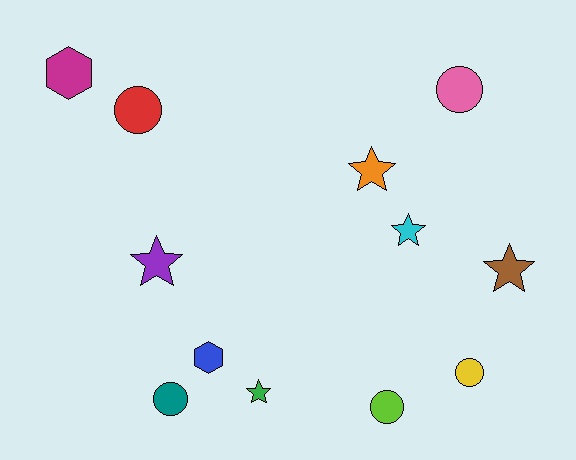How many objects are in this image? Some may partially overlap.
There are 12 objects.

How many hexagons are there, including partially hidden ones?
There are 2 hexagons.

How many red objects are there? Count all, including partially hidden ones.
There is 1 red object.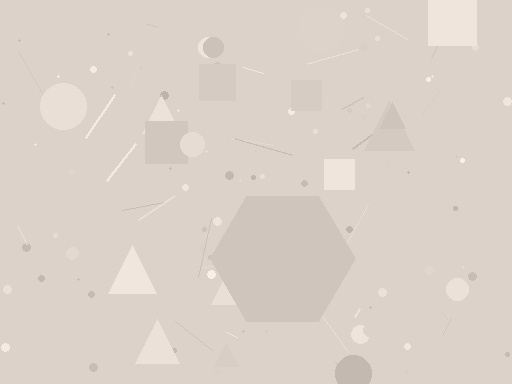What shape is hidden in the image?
A hexagon is hidden in the image.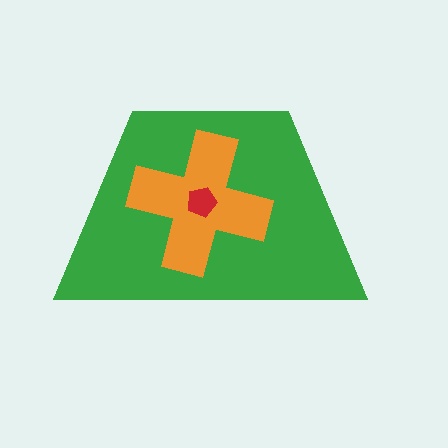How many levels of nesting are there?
3.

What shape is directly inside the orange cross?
The red pentagon.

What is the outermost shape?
The green trapezoid.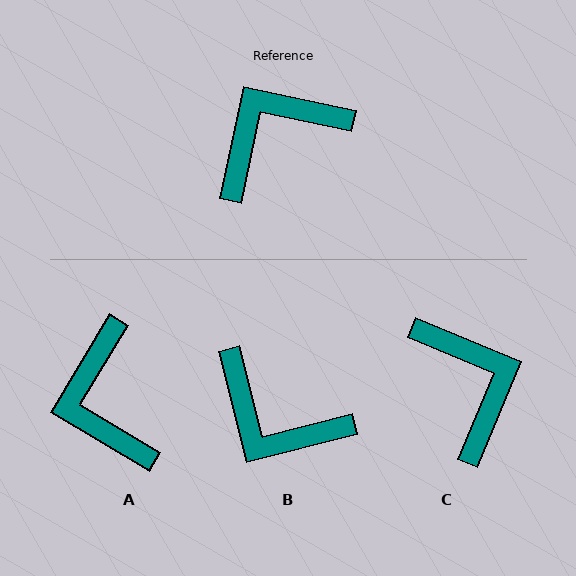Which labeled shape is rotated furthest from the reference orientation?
B, about 116 degrees away.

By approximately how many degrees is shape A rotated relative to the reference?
Approximately 71 degrees counter-clockwise.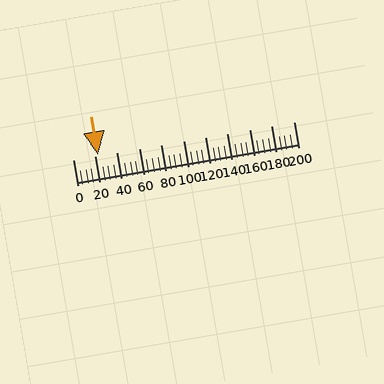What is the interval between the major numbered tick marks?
The major tick marks are spaced 20 units apart.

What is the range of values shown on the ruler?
The ruler shows values from 0 to 200.